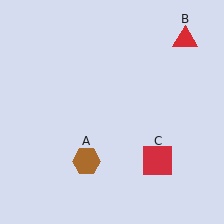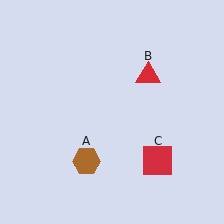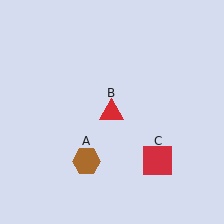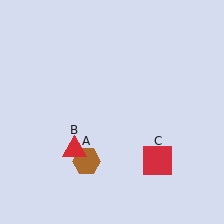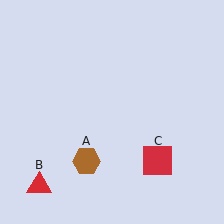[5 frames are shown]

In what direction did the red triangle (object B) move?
The red triangle (object B) moved down and to the left.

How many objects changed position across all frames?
1 object changed position: red triangle (object B).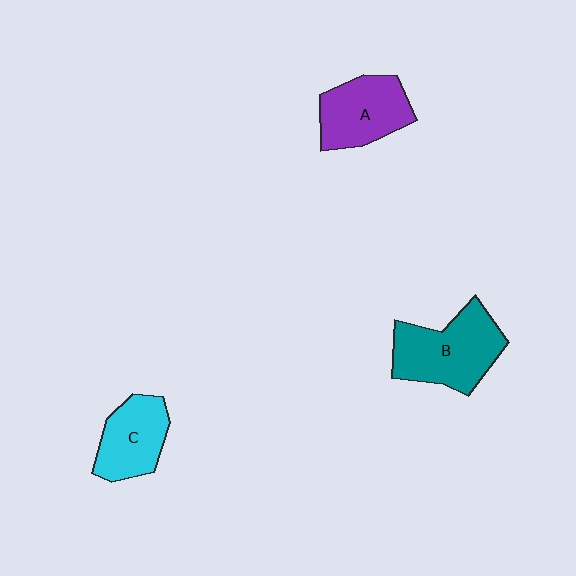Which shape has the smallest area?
Shape C (cyan).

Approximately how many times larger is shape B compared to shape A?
Approximately 1.3 times.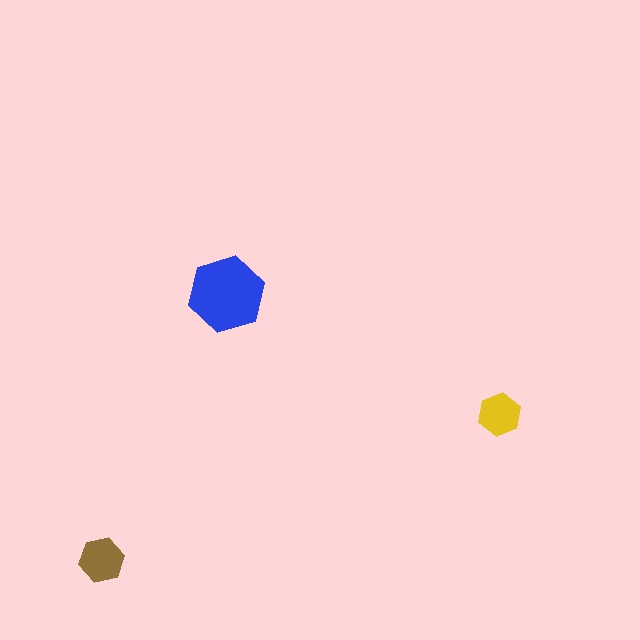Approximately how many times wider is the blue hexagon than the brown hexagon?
About 1.5 times wider.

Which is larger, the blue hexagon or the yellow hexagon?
The blue one.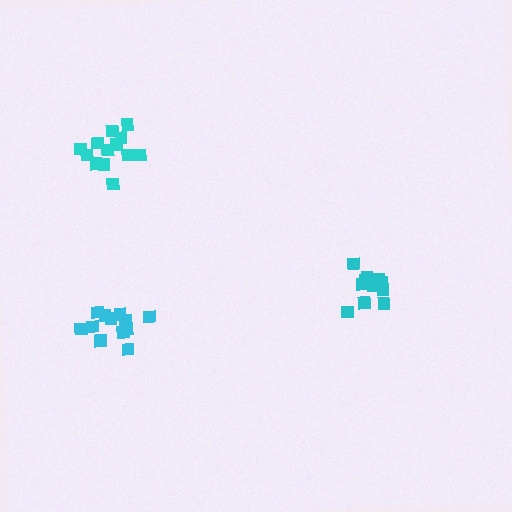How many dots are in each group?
Group 1: 13 dots, Group 2: 12 dots, Group 3: 11 dots (36 total).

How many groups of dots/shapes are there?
There are 3 groups.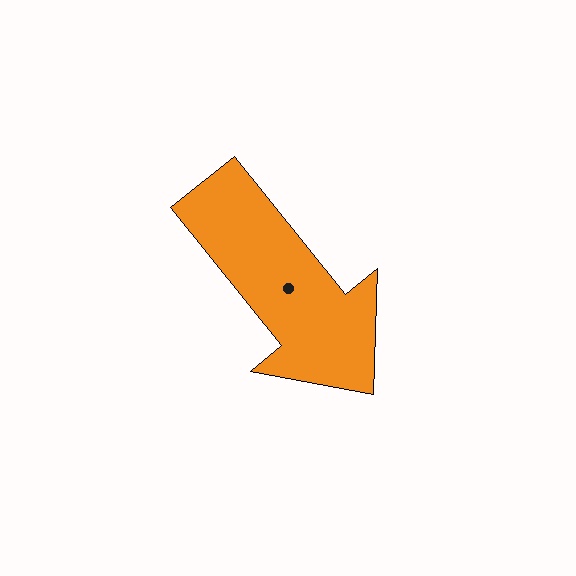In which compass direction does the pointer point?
Southeast.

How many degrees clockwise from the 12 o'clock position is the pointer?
Approximately 141 degrees.